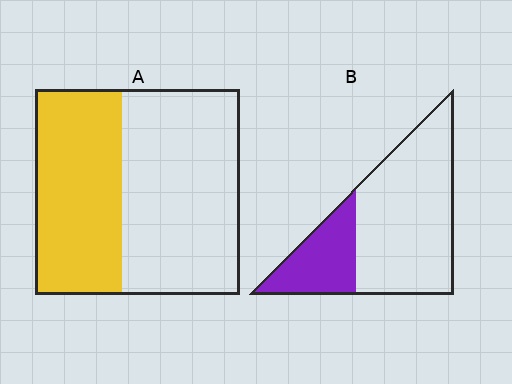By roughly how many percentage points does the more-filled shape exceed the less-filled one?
By roughly 15 percentage points (A over B).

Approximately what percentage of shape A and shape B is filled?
A is approximately 40% and B is approximately 25%.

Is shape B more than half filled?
No.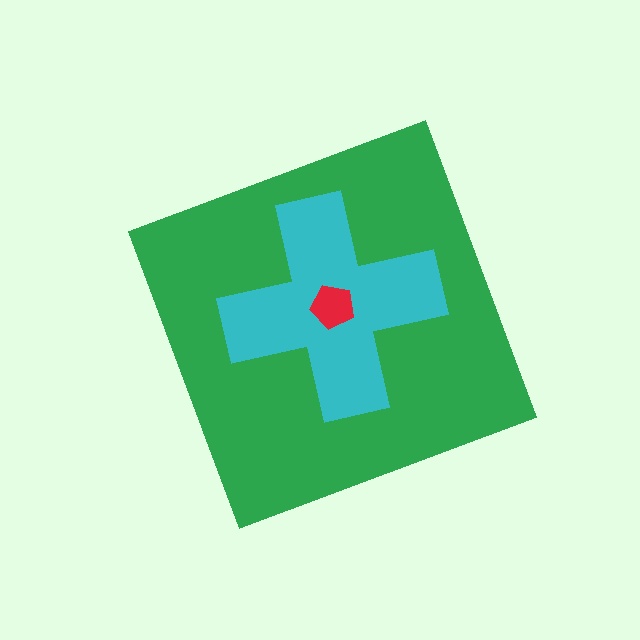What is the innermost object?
The red pentagon.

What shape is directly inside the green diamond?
The cyan cross.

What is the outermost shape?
The green diamond.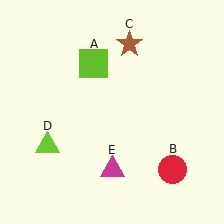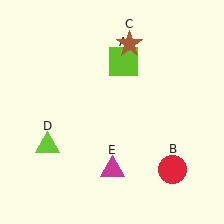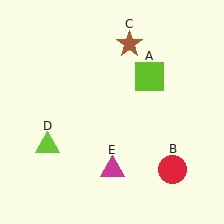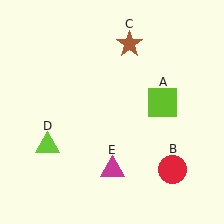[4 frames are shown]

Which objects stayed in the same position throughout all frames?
Red circle (object B) and brown star (object C) and lime triangle (object D) and magenta triangle (object E) remained stationary.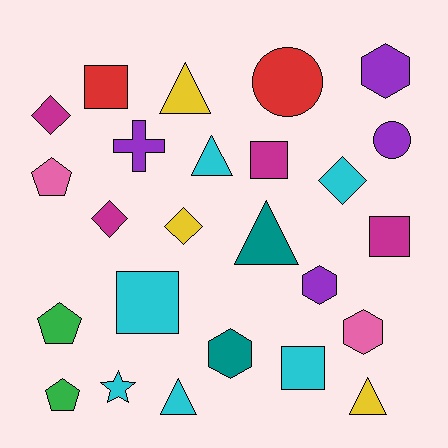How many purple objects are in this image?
There are 4 purple objects.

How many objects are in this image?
There are 25 objects.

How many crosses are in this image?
There is 1 cross.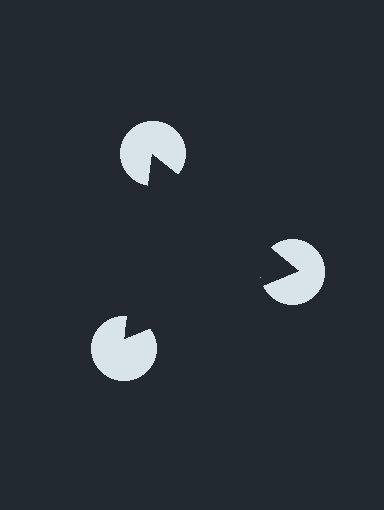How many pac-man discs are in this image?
There are 3 — one at each vertex of the illusory triangle.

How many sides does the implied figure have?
3 sides.